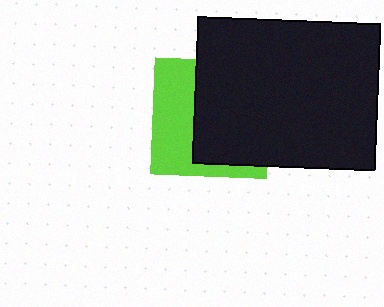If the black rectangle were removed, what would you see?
You would see the complete lime square.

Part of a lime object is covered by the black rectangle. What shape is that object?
It is a square.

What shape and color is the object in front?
The object in front is a black rectangle.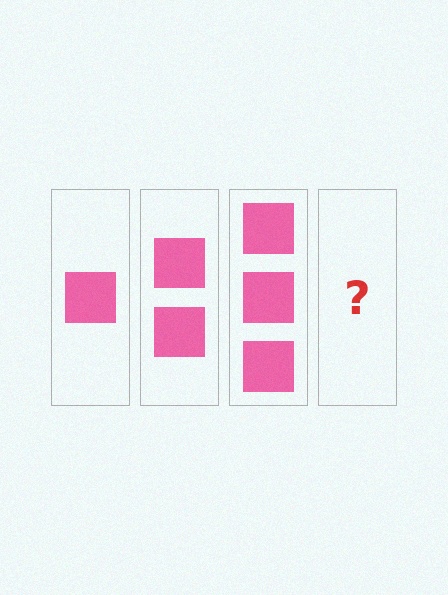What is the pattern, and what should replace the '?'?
The pattern is that each step adds one more square. The '?' should be 4 squares.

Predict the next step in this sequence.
The next step is 4 squares.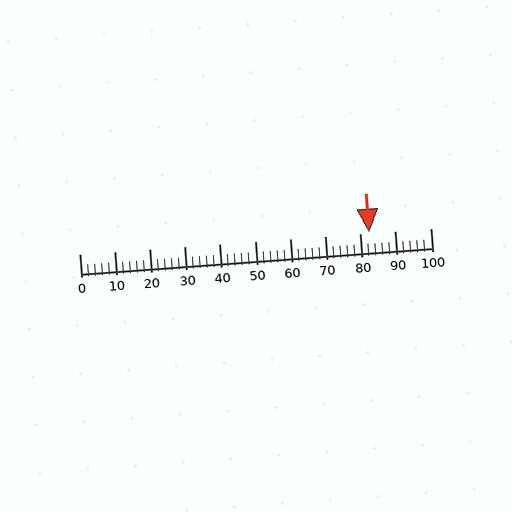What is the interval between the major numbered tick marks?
The major tick marks are spaced 10 units apart.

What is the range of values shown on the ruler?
The ruler shows values from 0 to 100.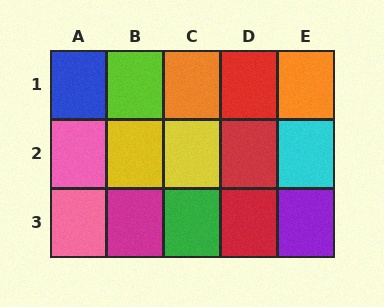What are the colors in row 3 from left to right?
Pink, magenta, green, red, purple.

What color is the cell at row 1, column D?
Red.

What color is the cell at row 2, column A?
Pink.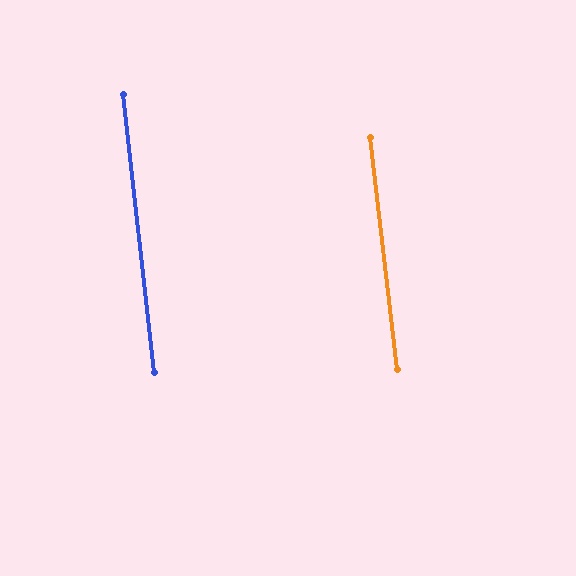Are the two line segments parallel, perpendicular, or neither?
Parallel — their directions differ by only 0.2°.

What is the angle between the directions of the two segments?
Approximately 0 degrees.